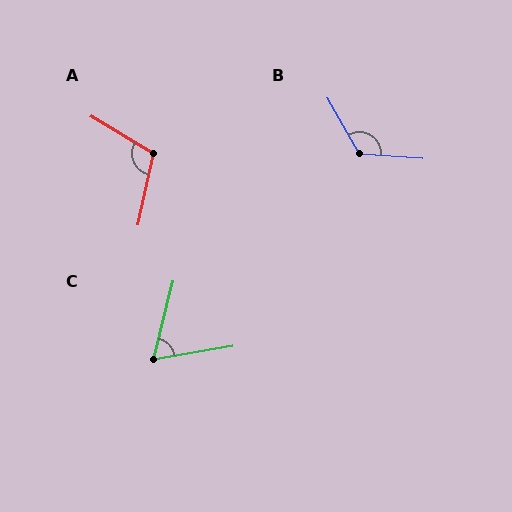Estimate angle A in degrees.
Approximately 108 degrees.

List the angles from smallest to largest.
C (66°), A (108°), B (124°).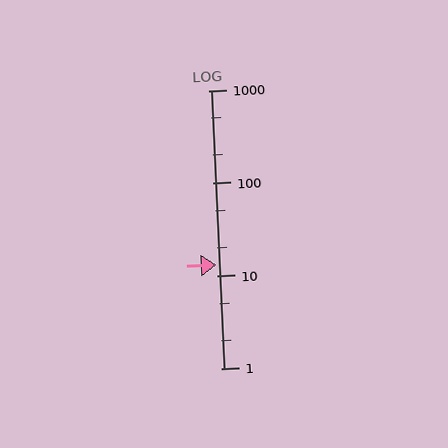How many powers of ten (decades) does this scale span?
The scale spans 3 decades, from 1 to 1000.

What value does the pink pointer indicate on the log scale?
The pointer indicates approximately 13.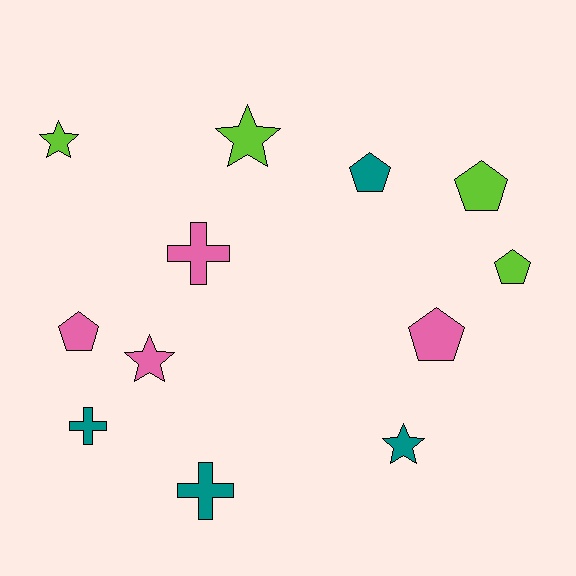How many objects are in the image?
There are 12 objects.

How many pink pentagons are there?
There are 2 pink pentagons.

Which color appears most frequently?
Teal, with 4 objects.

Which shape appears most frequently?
Pentagon, with 5 objects.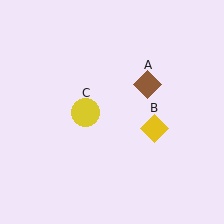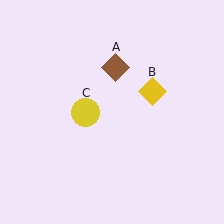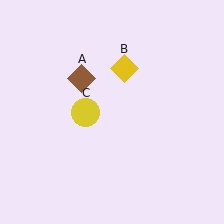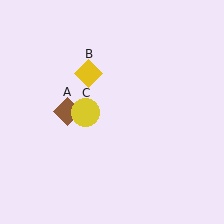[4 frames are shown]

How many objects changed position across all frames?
2 objects changed position: brown diamond (object A), yellow diamond (object B).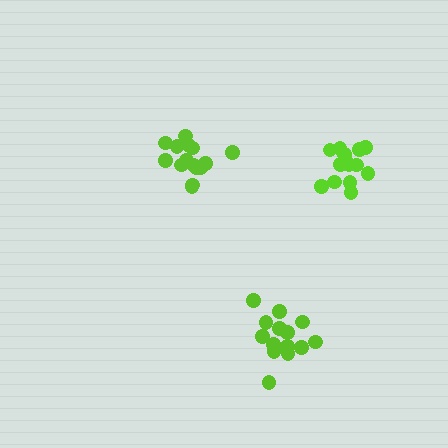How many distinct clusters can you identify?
There are 3 distinct clusters.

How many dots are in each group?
Group 1: 14 dots, Group 2: 16 dots, Group 3: 14 dots (44 total).